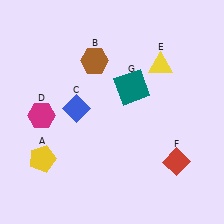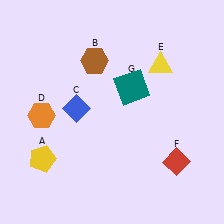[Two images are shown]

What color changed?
The hexagon (D) changed from magenta in Image 1 to orange in Image 2.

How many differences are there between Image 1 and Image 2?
There is 1 difference between the two images.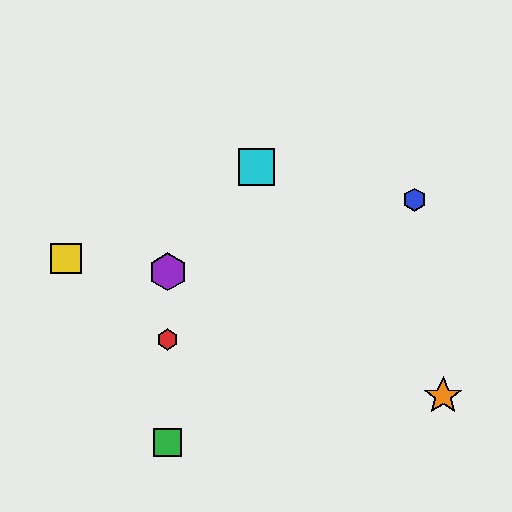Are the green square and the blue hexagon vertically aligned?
No, the green square is at x≈168 and the blue hexagon is at x≈414.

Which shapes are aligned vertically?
The red hexagon, the green square, the purple hexagon are aligned vertically.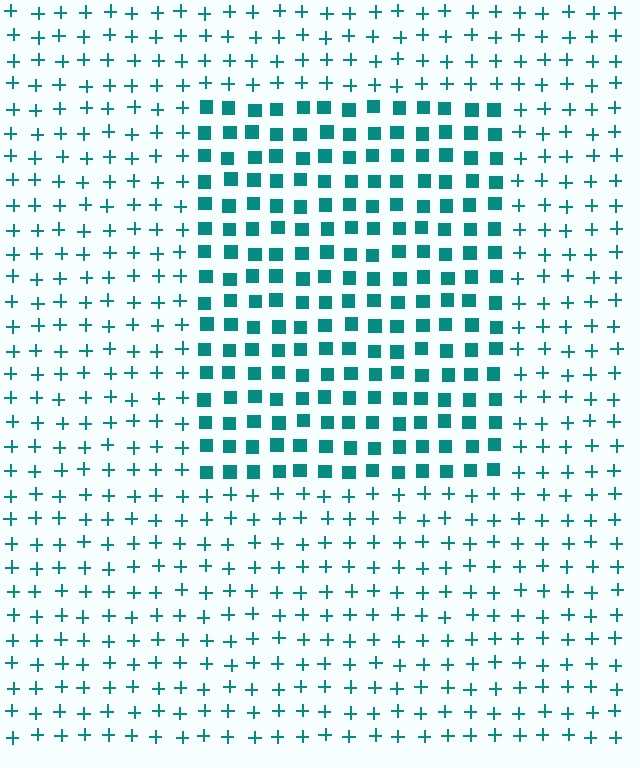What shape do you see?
I see a rectangle.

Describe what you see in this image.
The image is filled with small teal elements arranged in a uniform grid. A rectangle-shaped region contains squares, while the surrounding area contains plus signs. The boundary is defined purely by the change in element shape.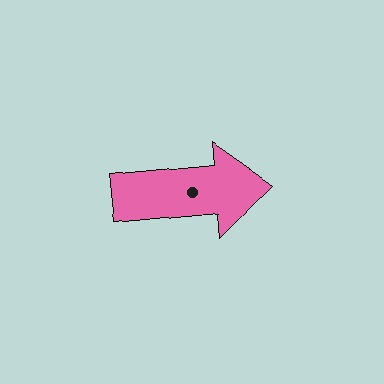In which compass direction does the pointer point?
East.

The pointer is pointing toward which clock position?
Roughly 3 o'clock.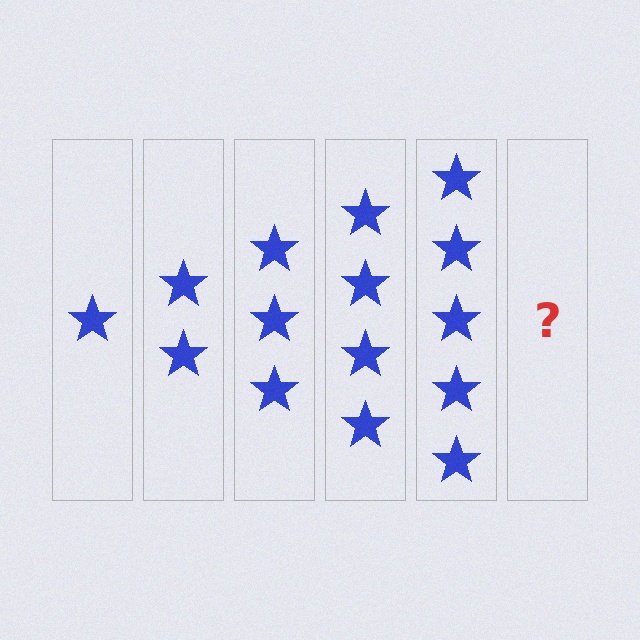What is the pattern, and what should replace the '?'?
The pattern is that each step adds one more star. The '?' should be 6 stars.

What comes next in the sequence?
The next element should be 6 stars.